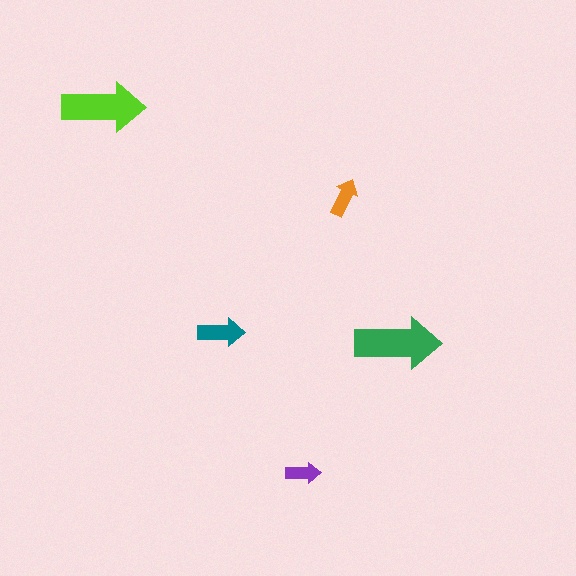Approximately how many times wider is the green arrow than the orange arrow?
About 2 times wider.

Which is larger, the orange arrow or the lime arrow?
The lime one.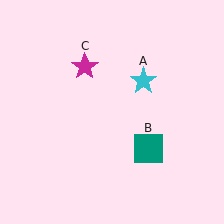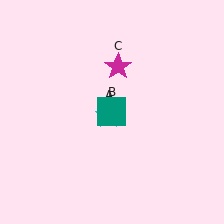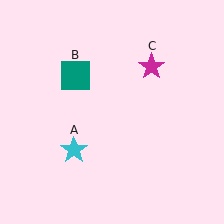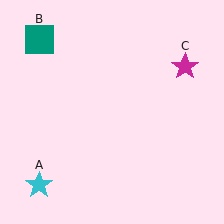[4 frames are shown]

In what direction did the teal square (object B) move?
The teal square (object B) moved up and to the left.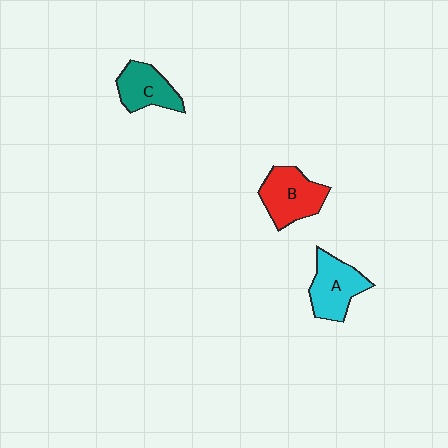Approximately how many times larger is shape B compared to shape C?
Approximately 1.2 times.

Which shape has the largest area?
Shape B (red).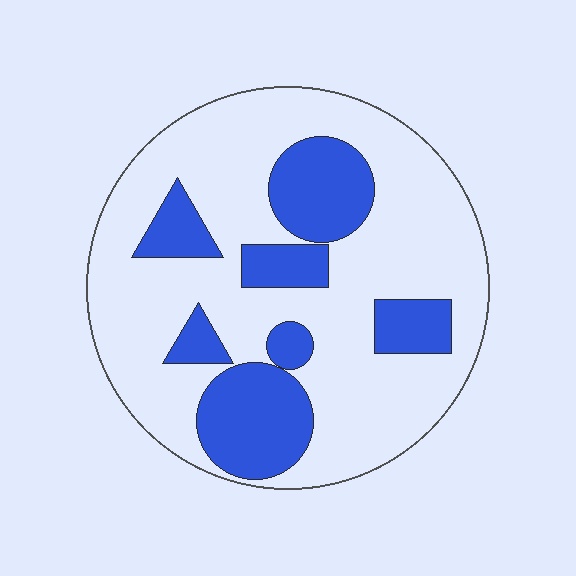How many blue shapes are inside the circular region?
7.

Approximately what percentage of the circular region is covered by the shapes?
Approximately 30%.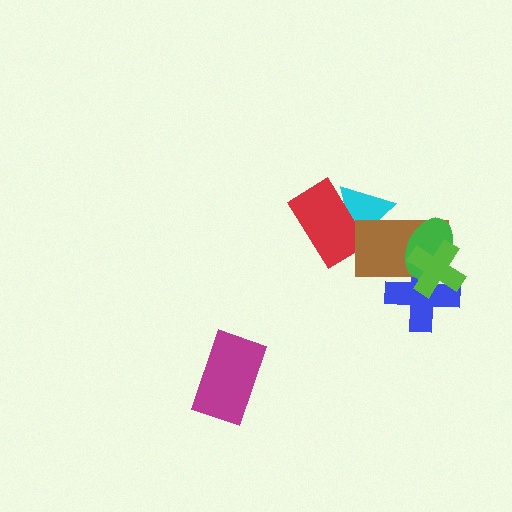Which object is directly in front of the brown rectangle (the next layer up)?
The green ellipse is directly in front of the brown rectangle.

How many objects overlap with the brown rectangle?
4 objects overlap with the brown rectangle.